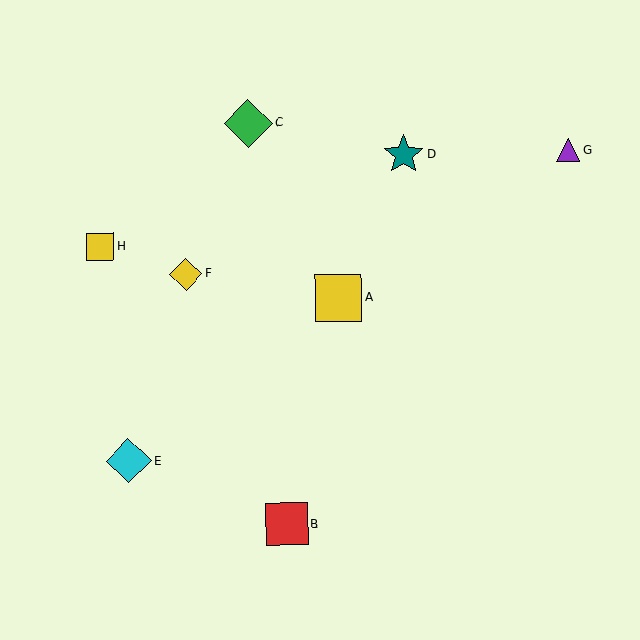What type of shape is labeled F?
Shape F is a yellow diamond.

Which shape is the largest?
The green diamond (labeled C) is the largest.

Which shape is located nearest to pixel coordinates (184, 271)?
The yellow diamond (labeled F) at (186, 274) is nearest to that location.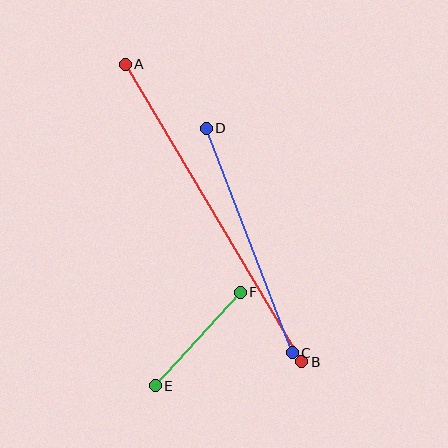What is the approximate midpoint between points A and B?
The midpoint is at approximately (213, 213) pixels.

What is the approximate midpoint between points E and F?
The midpoint is at approximately (198, 339) pixels.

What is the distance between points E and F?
The distance is approximately 126 pixels.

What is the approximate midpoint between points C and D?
The midpoint is at approximately (249, 240) pixels.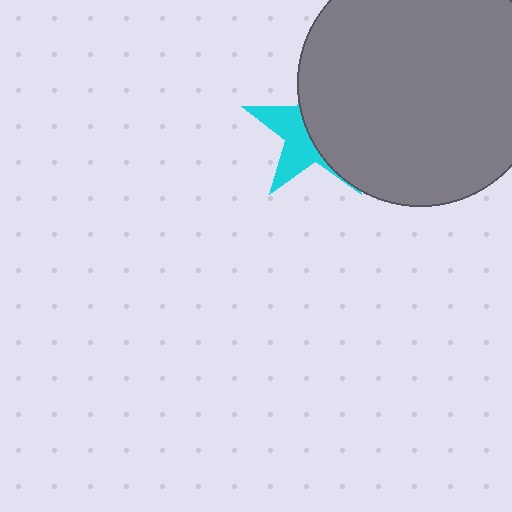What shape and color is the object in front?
The object in front is a gray circle.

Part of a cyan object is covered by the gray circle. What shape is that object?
It is a star.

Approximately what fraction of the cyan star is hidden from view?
Roughly 60% of the cyan star is hidden behind the gray circle.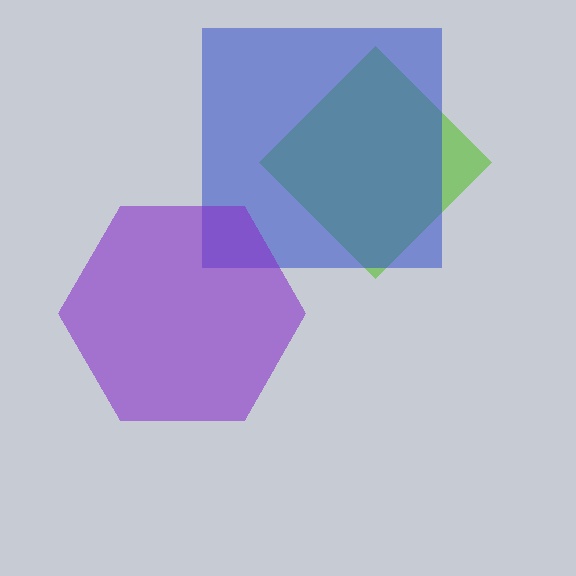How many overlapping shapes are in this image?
There are 3 overlapping shapes in the image.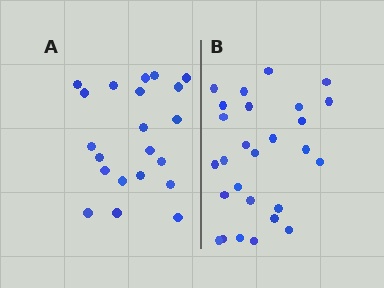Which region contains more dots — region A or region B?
Region B (the right region) has more dots.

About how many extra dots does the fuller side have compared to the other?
Region B has about 6 more dots than region A.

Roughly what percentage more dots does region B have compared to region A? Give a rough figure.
About 30% more.